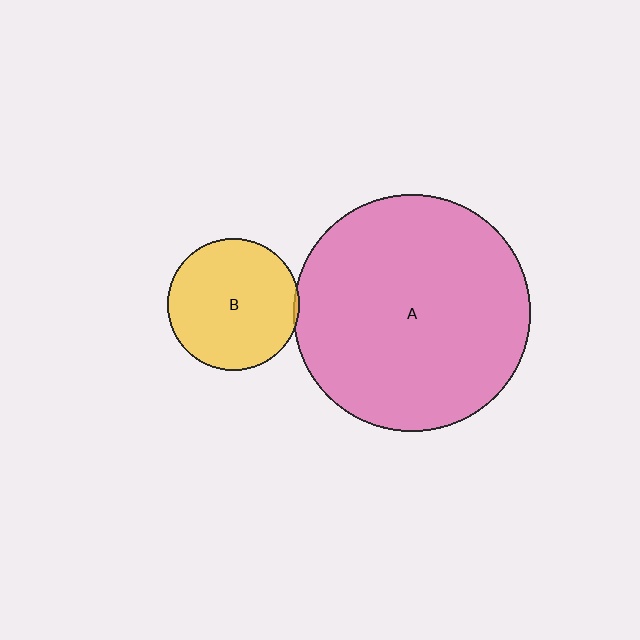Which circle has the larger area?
Circle A (pink).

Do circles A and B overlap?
Yes.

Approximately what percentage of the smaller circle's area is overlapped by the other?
Approximately 5%.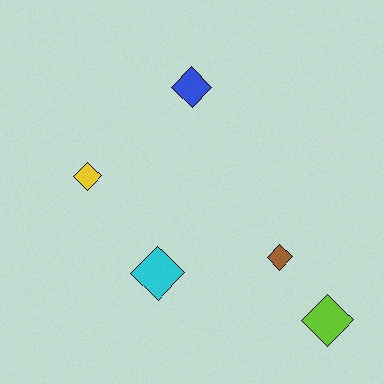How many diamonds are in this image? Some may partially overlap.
There are 5 diamonds.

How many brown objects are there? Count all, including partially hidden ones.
There is 1 brown object.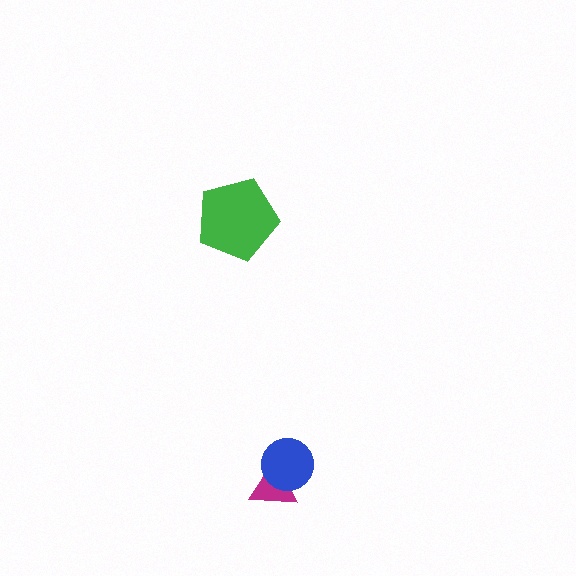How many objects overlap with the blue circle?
1 object overlaps with the blue circle.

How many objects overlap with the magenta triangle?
1 object overlaps with the magenta triangle.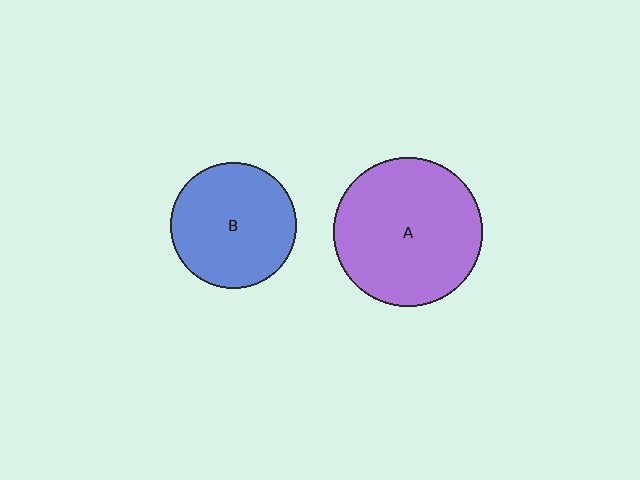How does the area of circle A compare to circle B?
Approximately 1.4 times.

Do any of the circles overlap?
No, none of the circles overlap.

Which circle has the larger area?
Circle A (purple).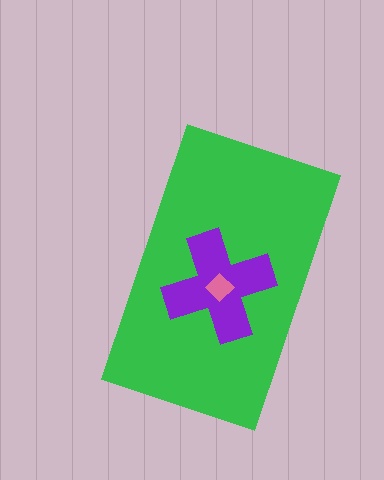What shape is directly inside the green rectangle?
The purple cross.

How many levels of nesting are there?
3.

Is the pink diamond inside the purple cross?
Yes.